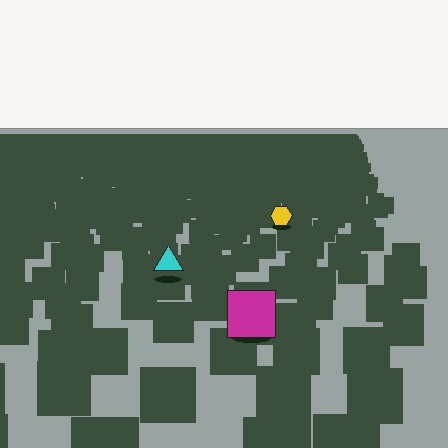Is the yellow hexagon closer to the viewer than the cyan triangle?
No. The cyan triangle is closer — you can tell from the texture gradient: the ground texture is coarser near it.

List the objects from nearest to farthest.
From nearest to farthest: the magenta square, the cyan triangle, the yellow hexagon.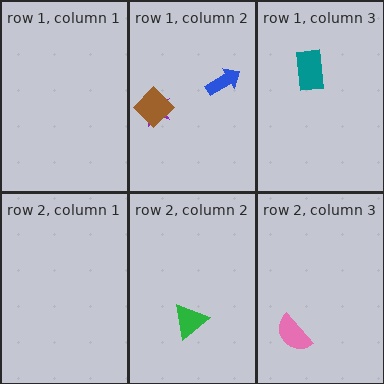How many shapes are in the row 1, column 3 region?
1.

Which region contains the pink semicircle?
The row 2, column 3 region.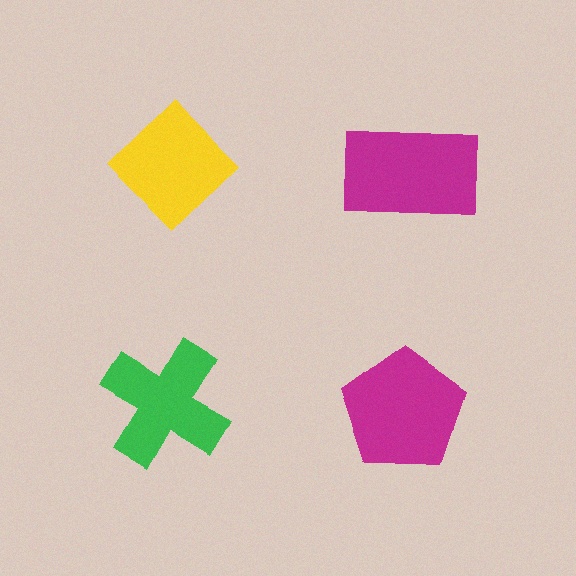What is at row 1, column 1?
A yellow diamond.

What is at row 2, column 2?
A magenta pentagon.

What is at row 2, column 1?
A green cross.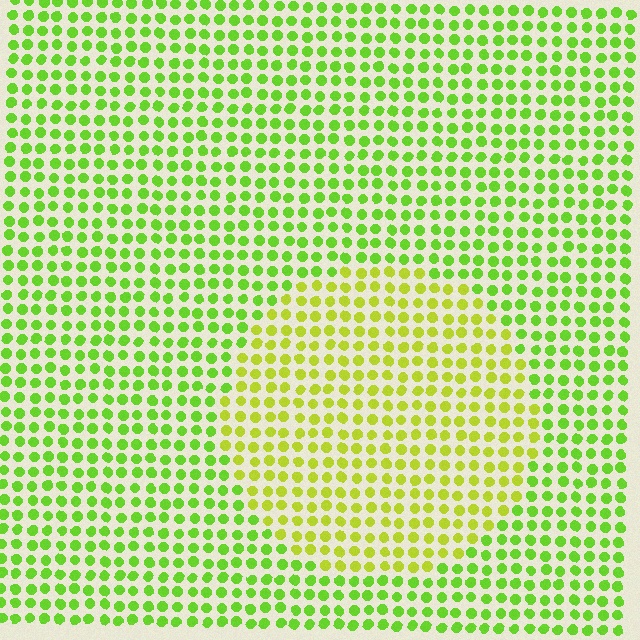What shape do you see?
I see a circle.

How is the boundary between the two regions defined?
The boundary is defined purely by a slight shift in hue (about 28 degrees). Spacing, size, and orientation are identical on both sides.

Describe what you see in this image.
The image is filled with small lime elements in a uniform arrangement. A circle-shaped region is visible where the elements are tinted to a slightly different hue, forming a subtle color boundary.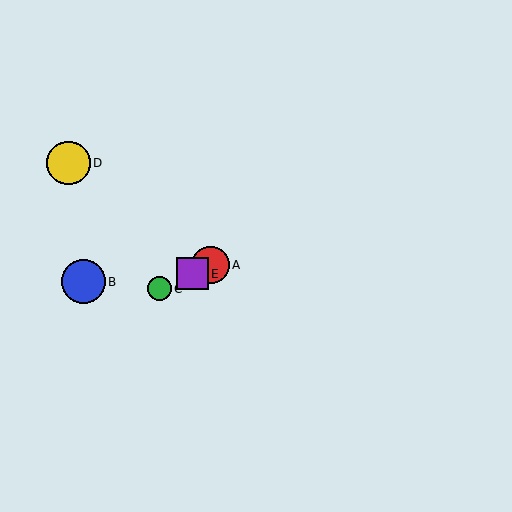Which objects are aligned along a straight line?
Objects A, C, E are aligned along a straight line.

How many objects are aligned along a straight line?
3 objects (A, C, E) are aligned along a straight line.